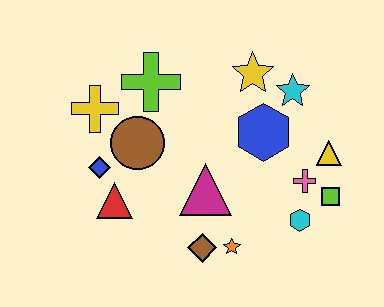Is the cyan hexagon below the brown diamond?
No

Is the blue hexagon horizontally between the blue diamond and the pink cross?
Yes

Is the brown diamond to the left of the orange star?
Yes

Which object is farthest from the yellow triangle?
The yellow cross is farthest from the yellow triangle.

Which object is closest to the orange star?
The brown diamond is closest to the orange star.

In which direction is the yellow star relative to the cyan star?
The yellow star is to the left of the cyan star.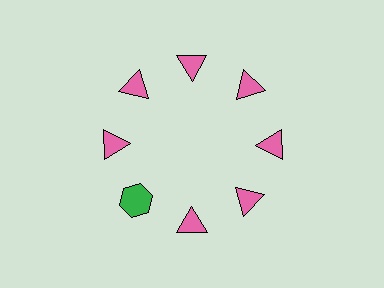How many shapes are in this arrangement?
There are 8 shapes arranged in a ring pattern.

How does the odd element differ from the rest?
It differs in both color (green instead of pink) and shape (hexagon instead of triangle).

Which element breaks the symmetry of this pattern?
The green hexagon at roughly the 8 o'clock position breaks the symmetry. All other shapes are pink triangles.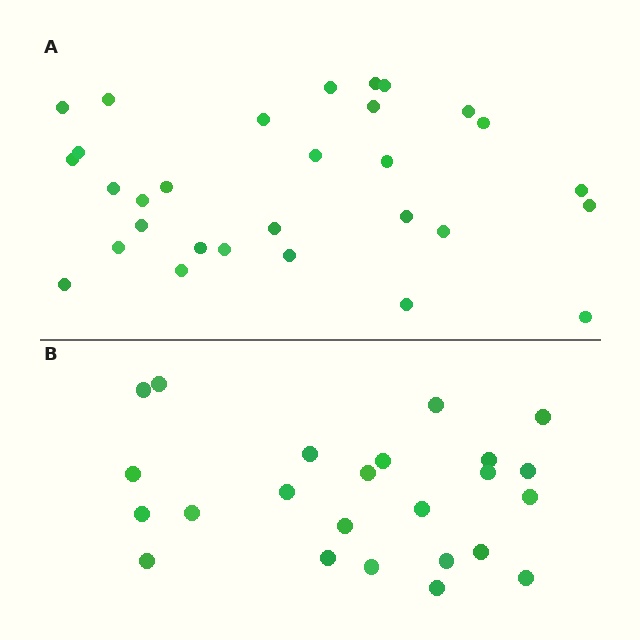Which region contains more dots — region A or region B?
Region A (the top region) has more dots.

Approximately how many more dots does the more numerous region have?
Region A has about 6 more dots than region B.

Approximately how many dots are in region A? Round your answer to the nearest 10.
About 30 dots.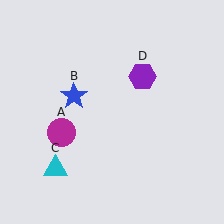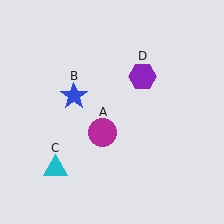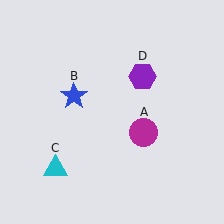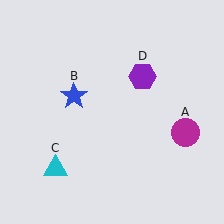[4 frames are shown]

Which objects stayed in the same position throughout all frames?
Blue star (object B) and cyan triangle (object C) and purple hexagon (object D) remained stationary.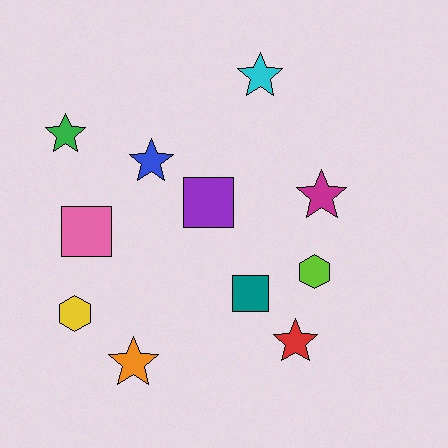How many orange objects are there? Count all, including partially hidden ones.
There is 1 orange object.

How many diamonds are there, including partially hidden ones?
There are no diamonds.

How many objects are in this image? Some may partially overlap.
There are 11 objects.